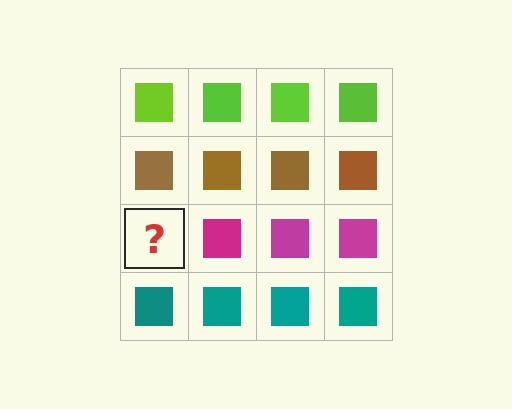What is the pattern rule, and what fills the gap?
The rule is that each row has a consistent color. The gap should be filled with a magenta square.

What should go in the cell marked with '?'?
The missing cell should contain a magenta square.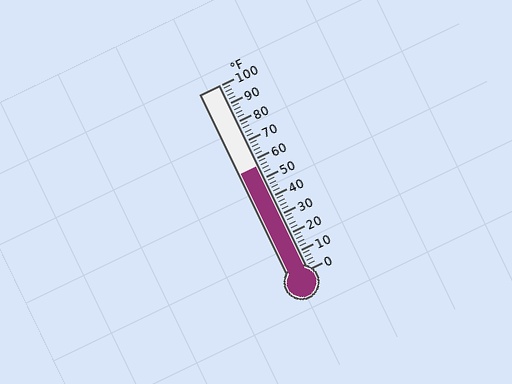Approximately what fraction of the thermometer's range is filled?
The thermometer is filled to approximately 55% of its range.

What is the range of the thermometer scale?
The thermometer scale ranges from 0°F to 100°F.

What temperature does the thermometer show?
The thermometer shows approximately 56°F.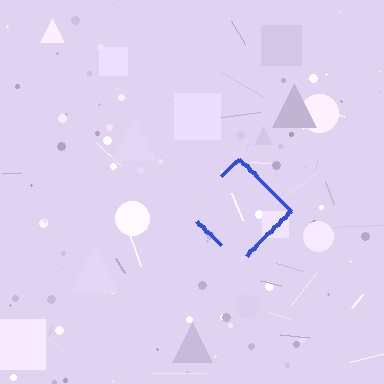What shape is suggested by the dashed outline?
The dashed outline suggests a diamond.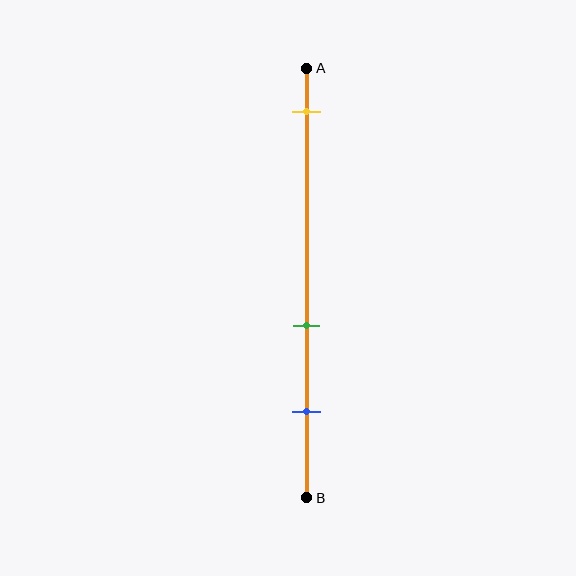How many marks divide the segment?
There are 3 marks dividing the segment.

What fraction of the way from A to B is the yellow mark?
The yellow mark is approximately 10% (0.1) of the way from A to B.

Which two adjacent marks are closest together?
The green and blue marks are the closest adjacent pair.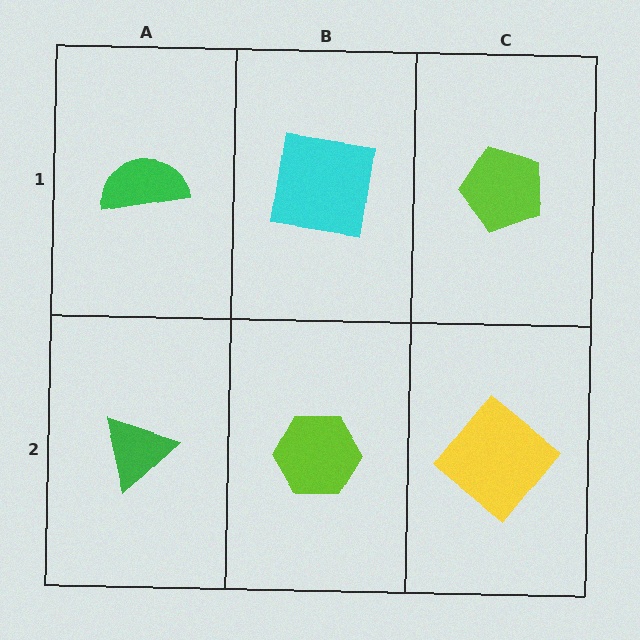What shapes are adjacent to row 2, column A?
A green semicircle (row 1, column A), a lime hexagon (row 2, column B).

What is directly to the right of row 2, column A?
A lime hexagon.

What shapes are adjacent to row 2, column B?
A cyan square (row 1, column B), a green triangle (row 2, column A), a yellow diamond (row 2, column C).